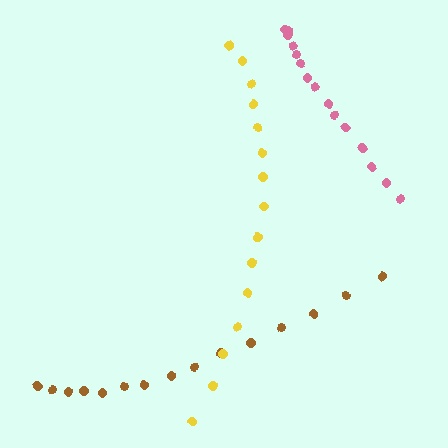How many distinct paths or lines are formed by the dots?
There are 3 distinct paths.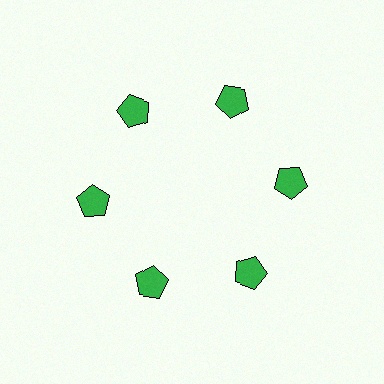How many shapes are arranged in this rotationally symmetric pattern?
There are 6 shapes, arranged in 6 groups of 1.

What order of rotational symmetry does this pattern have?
This pattern has 6-fold rotational symmetry.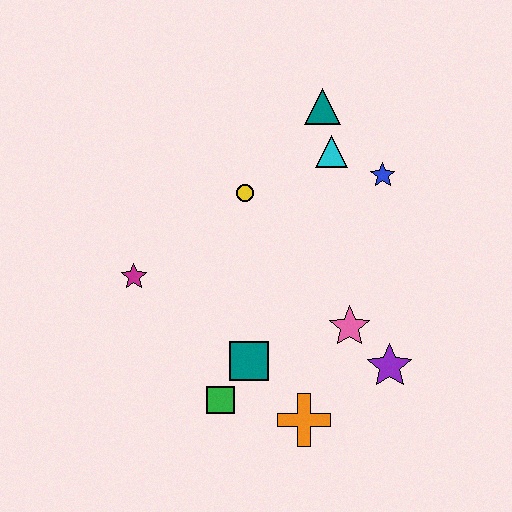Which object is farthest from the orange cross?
The teal triangle is farthest from the orange cross.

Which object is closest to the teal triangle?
The cyan triangle is closest to the teal triangle.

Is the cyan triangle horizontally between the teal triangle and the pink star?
Yes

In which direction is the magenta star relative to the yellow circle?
The magenta star is to the left of the yellow circle.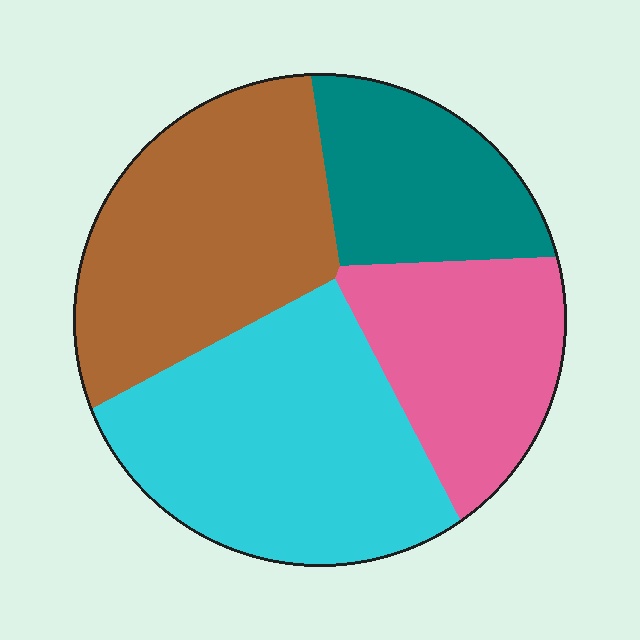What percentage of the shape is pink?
Pink covers 20% of the shape.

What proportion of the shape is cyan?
Cyan covers 33% of the shape.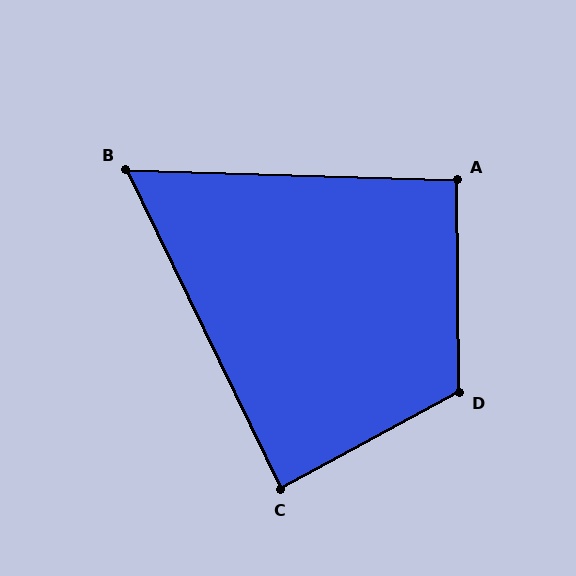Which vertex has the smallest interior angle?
B, at approximately 62 degrees.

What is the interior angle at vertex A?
Approximately 92 degrees (approximately right).